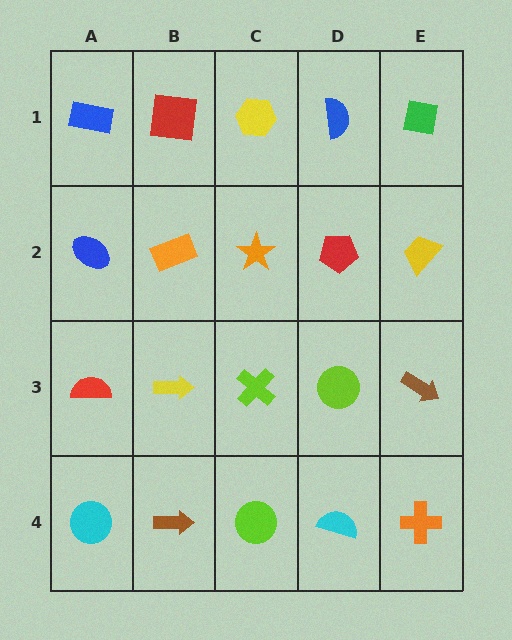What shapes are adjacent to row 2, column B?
A red square (row 1, column B), a yellow arrow (row 3, column B), a blue ellipse (row 2, column A), an orange star (row 2, column C).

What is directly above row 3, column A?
A blue ellipse.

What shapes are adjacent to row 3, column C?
An orange star (row 2, column C), a lime circle (row 4, column C), a yellow arrow (row 3, column B), a lime circle (row 3, column D).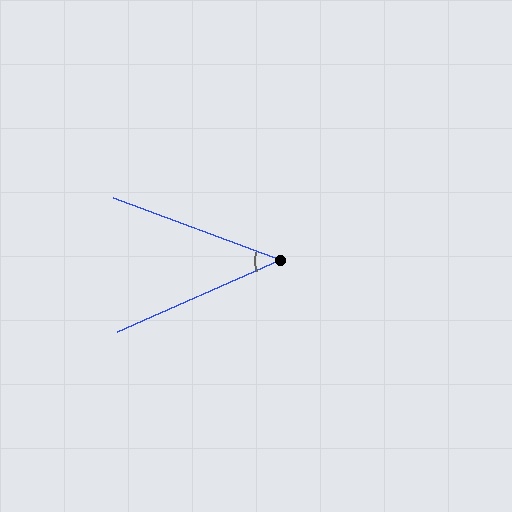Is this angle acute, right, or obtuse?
It is acute.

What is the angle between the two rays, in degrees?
Approximately 45 degrees.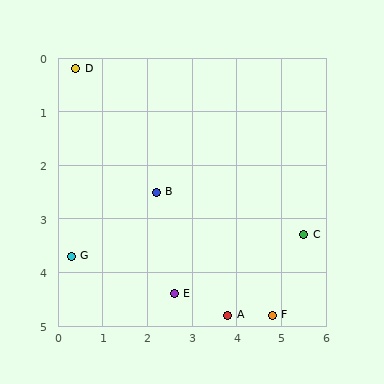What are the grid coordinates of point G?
Point G is at approximately (0.3, 3.7).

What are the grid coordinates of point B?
Point B is at approximately (2.2, 2.5).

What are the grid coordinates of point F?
Point F is at approximately (4.8, 4.8).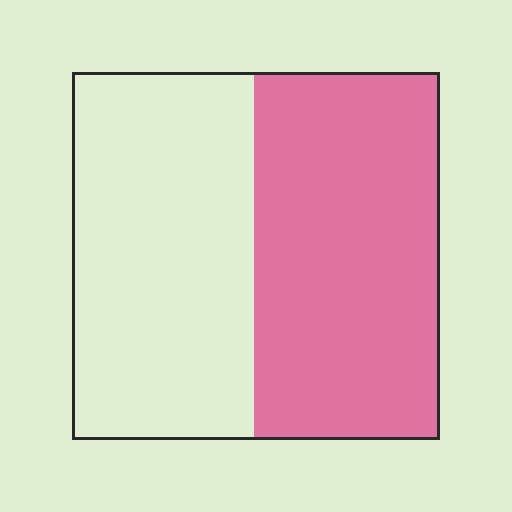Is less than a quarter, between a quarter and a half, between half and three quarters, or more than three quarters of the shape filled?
Between half and three quarters.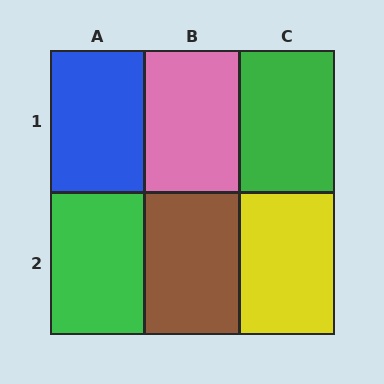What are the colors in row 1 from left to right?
Blue, pink, green.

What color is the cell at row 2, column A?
Green.